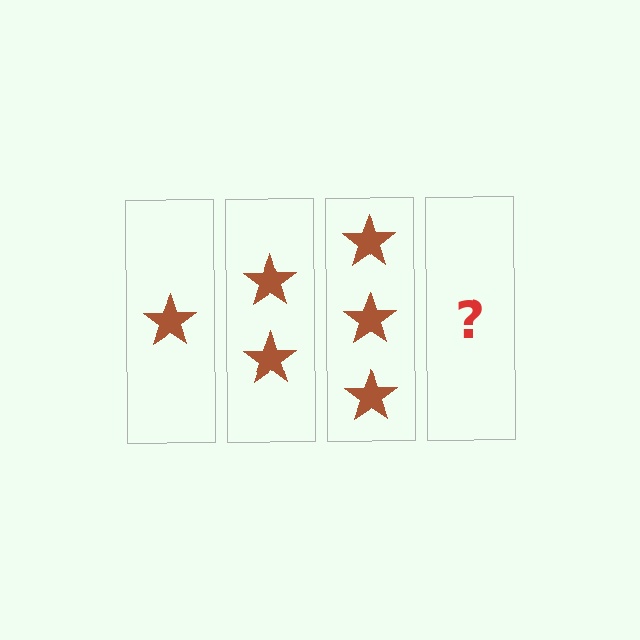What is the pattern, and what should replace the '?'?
The pattern is that each step adds one more star. The '?' should be 4 stars.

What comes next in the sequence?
The next element should be 4 stars.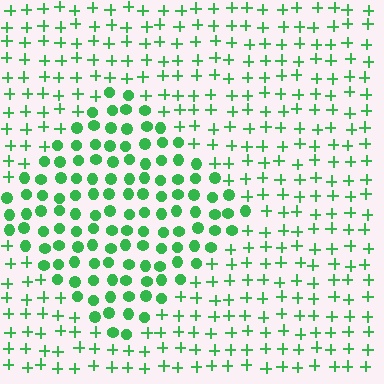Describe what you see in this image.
The image is filled with small green elements arranged in a uniform grid. A diamond-shaped region contains circles, while the surrounding area contains plus signs. The boundary is defined purely by the change in element shape.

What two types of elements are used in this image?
The image uses circles inside the diamond region and plus signs outside it.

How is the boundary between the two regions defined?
The boundary is defined by a change in element shape: circles inside vs. plus signs outside. All elements share the same color and spacing.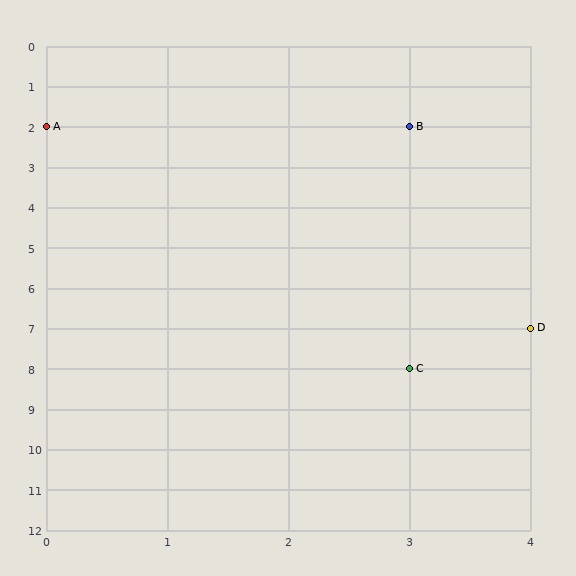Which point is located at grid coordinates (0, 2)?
Point A is at (0, 2).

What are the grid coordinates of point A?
Point A is at grid coordinates (0, 2).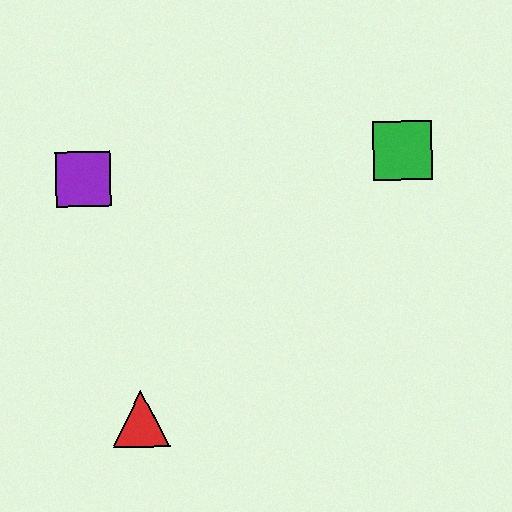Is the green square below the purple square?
No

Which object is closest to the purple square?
The red triangle is closest to the purple square.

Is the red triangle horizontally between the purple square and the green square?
Yes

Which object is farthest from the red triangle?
The green square is farthest from the red triangle.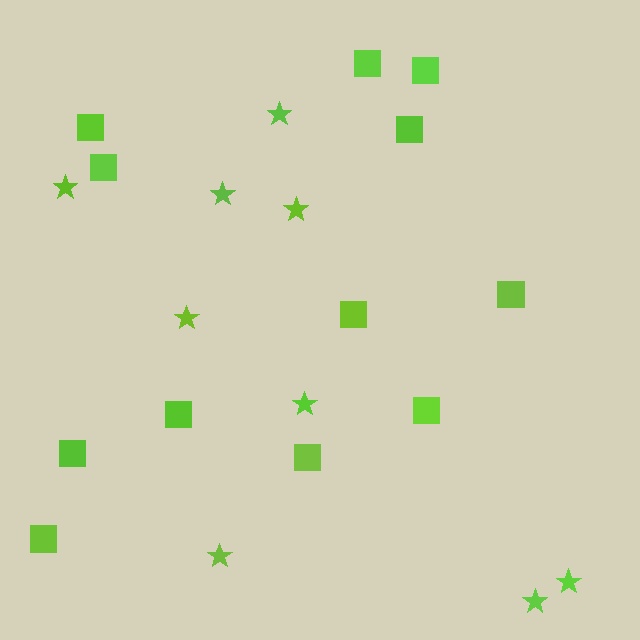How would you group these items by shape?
There are 2 groups: one group of stars (9) and one group of squares (12).